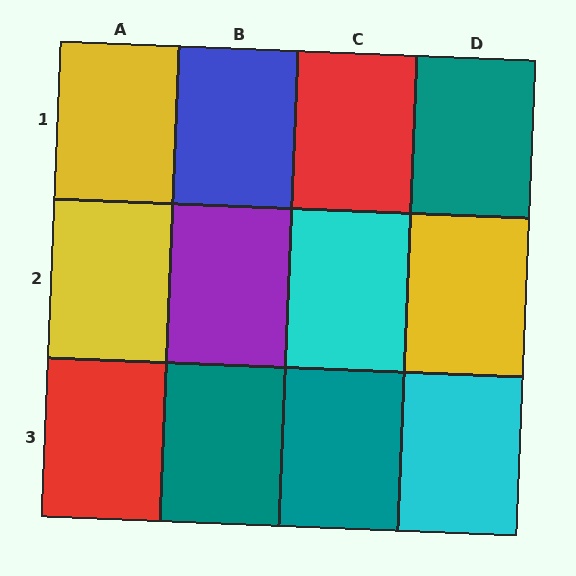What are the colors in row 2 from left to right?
Yellow, purple, cyan, yellow.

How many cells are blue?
1 cell is blue.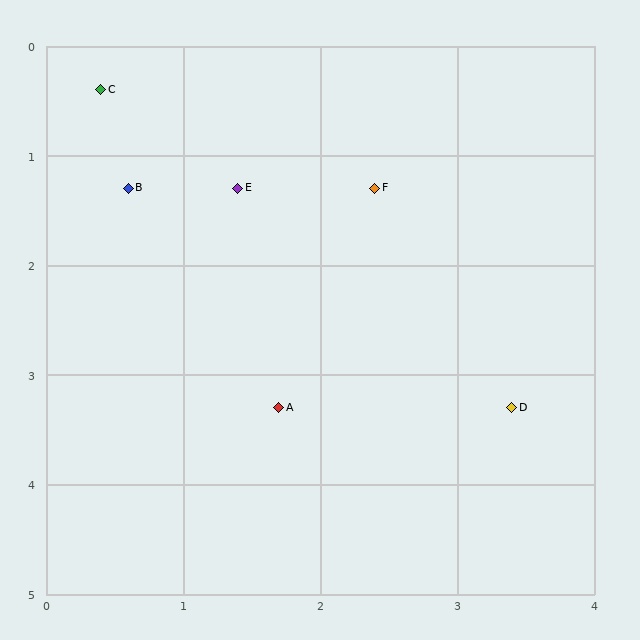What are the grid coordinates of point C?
Point C is at approximately (0.4, 0.4).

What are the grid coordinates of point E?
Point E is at approximately (1.4, 1.3).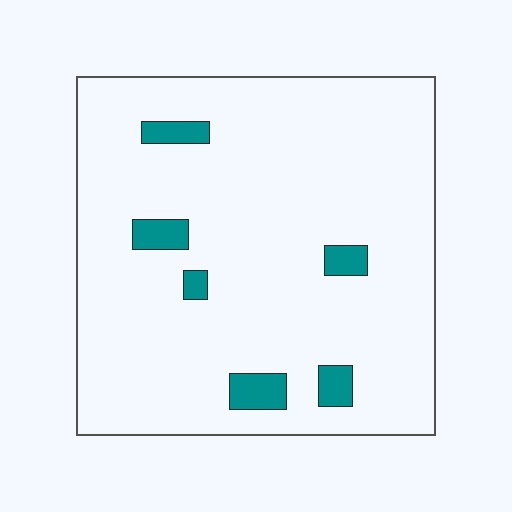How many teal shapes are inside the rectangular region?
6.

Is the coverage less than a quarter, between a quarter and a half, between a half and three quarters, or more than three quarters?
Less than a quarter.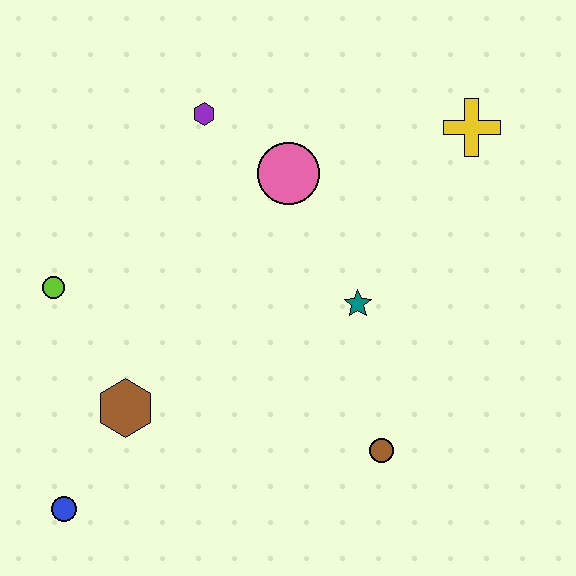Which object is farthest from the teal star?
The blue circle is farthest from the teal star.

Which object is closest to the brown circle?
The teal star is closest to the brown circle.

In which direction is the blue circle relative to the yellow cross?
The blue circle is to the left of the yellow cross.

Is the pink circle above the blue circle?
Yes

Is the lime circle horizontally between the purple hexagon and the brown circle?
No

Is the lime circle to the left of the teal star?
Yes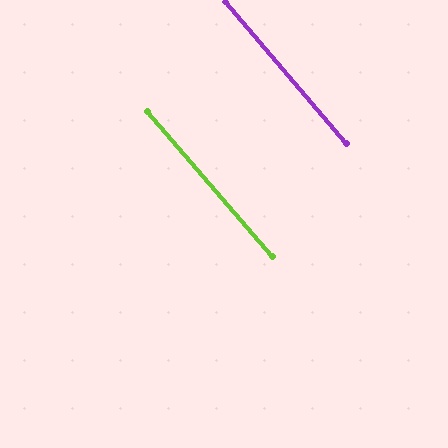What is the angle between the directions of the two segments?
Approximately 0 degrees.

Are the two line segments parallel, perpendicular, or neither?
Parallel — their directions differ by only 0.4°.